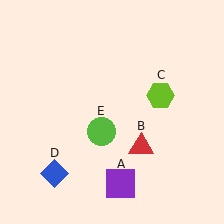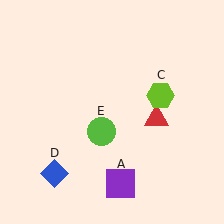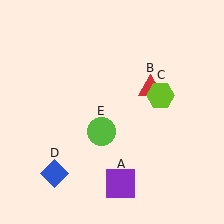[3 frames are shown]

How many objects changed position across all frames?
1 object changed position: red triangle (object B).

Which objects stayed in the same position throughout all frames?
Purple square (object A) and lime hexagon (object C) and blue diamond (object D) and lime circle (object E) remained stationary.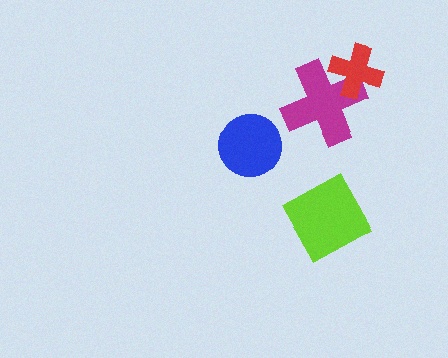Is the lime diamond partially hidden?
No, no other shape covers it.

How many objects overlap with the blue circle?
0 objects overlap with the blue circle.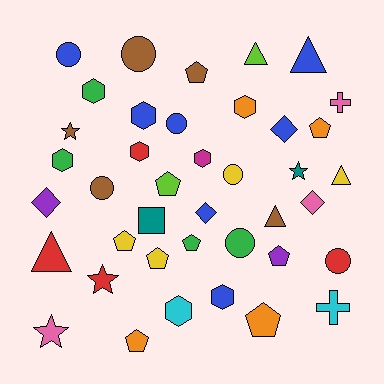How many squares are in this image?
There is 1 square.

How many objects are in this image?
There are 40 objects.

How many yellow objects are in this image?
There are 4 yellow objects.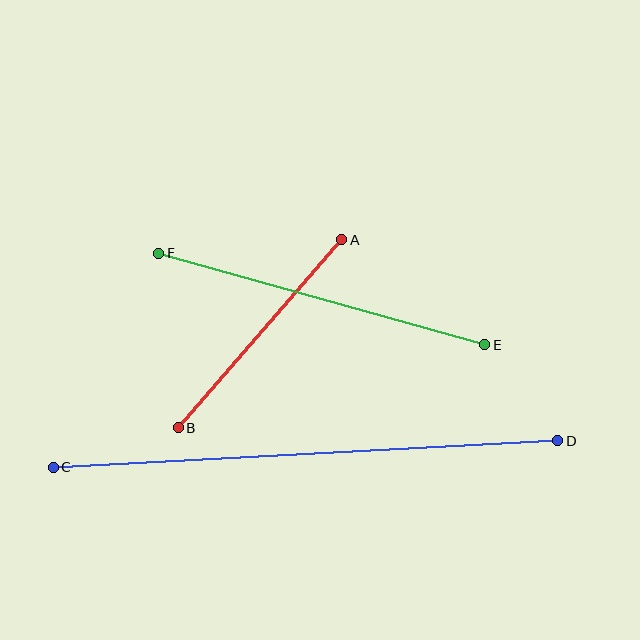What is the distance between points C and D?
The distance is approximately 505 pixels.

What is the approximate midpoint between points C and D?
The midpoint is at approximately (305, 454) pixels.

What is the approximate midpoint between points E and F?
The midpoint is at approximately (322, 299) pixels.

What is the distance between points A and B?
The distance is approximately 249 pixels.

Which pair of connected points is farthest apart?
Points C and D are farthest apart.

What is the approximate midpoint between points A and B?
The midpoint is at approximately (260, 334) pixels.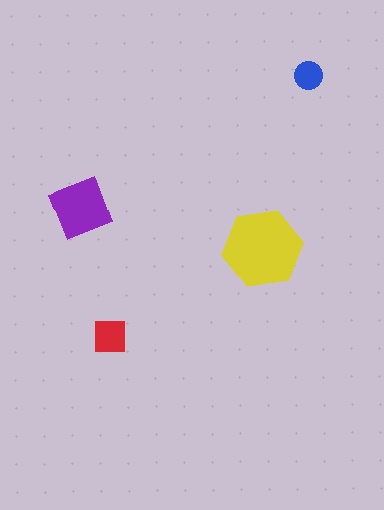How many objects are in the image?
There are 4 objects in the image.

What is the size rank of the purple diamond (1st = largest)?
2nd.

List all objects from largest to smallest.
The yellow hexagon, the purple diamond, the red square, the blue circle.